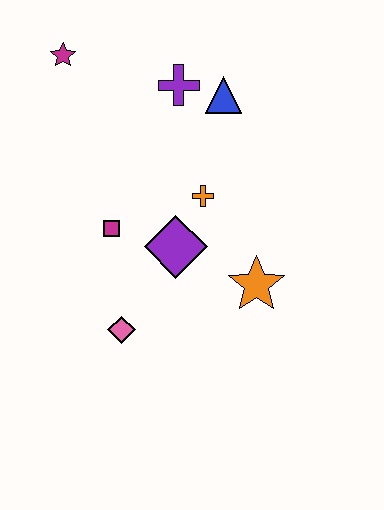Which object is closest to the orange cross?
The purple diamond is closest to the orange cross.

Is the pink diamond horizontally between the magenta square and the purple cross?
Yes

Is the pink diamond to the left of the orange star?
Yes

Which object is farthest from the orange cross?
The magenta star is farthest from the orange cross.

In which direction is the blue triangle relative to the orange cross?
The blue triangle is above the orange cross.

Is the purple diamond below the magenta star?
Yes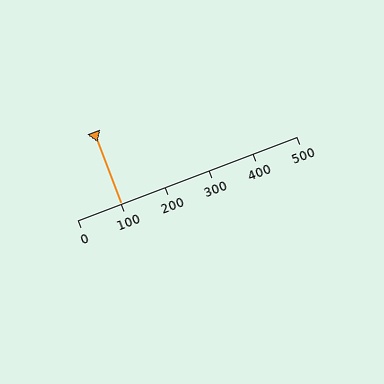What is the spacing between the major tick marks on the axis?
The major ticks are spaced 100 apart.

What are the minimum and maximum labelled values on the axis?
The axis runs from 0 to 500.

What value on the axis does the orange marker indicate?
The marker indicates approximately 100.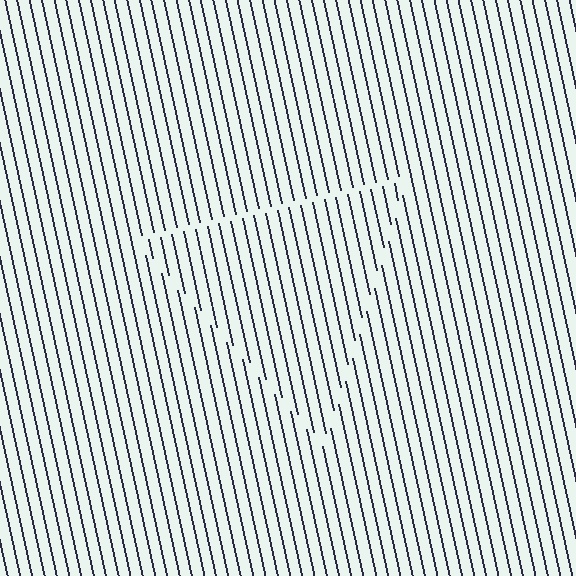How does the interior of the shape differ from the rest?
The interior of the shape contains the same grating, shifted by half a period — the contour is defined by the phase discontinuity where line-ends from the inner and outer gratings abut.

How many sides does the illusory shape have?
3 sides — the line-ends trace a triangle.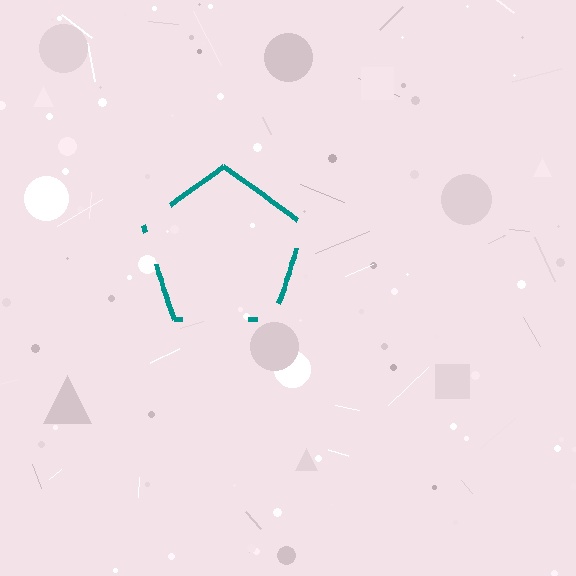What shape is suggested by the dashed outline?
The dashed outline suggests a pentagon.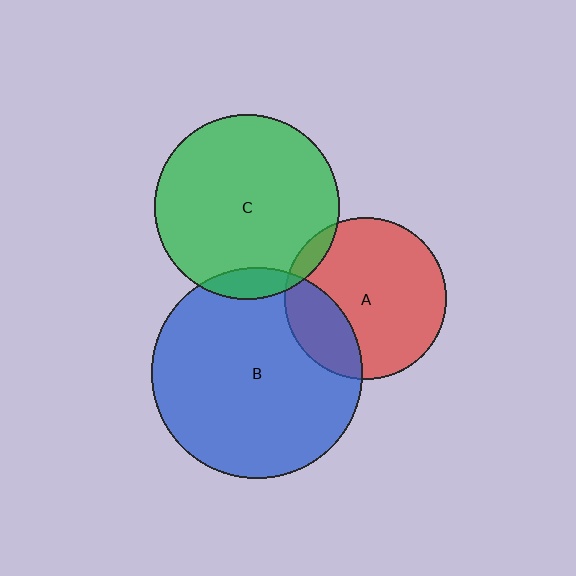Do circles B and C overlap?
Yes.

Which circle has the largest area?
Circle B (blue).